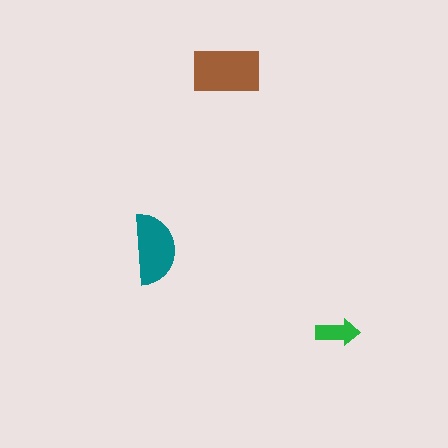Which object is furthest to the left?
The teal semicircle is leftmost.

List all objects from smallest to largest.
The green arrow, the teal semicircle, the brown rectangle.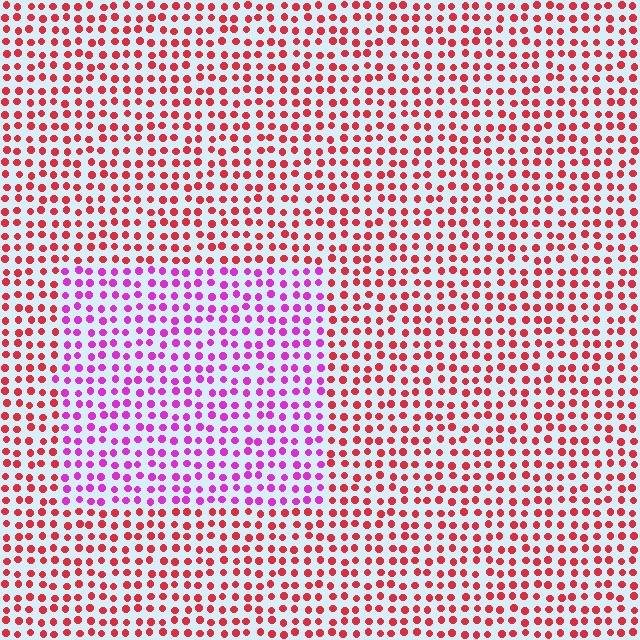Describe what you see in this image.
The image is filled with small red elements in a uniform arrangement. A rectangle-shaped region is visible where the elements are tinted to a slightly different hue, forming a subtle color boundary.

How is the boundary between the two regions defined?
The boundary is defined purely by a slight shift in hue (about 52 degrees). Spacing, size, and orientation are identical on both sides.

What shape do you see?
I see a rectangle.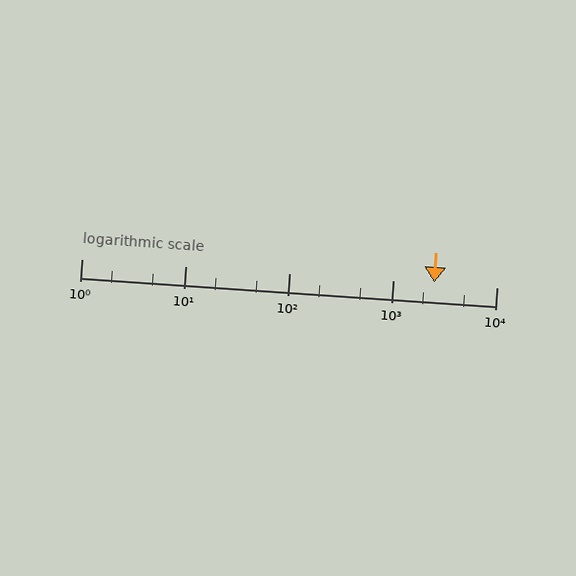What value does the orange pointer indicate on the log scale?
The pointer indicates approximately 2500.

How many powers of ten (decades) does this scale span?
The scale spans 4 decades, from 1 to 10000.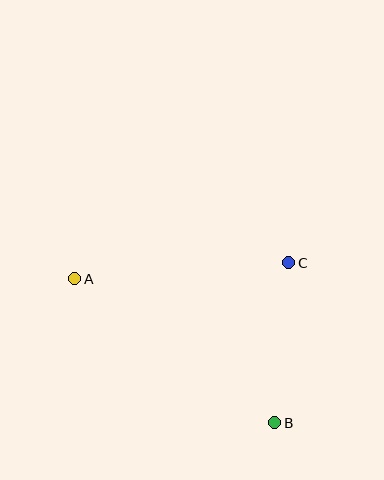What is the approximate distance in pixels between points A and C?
The distance between A and C is approximately 215 pixels.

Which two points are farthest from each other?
Points A and B are farthest from each other.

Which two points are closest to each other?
Points B and C are closest to each other.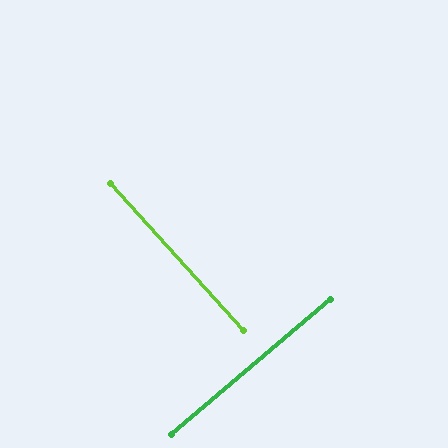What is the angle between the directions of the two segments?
Approximately 88 degrees.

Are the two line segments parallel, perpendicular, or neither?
Perpendicular — they meet at approximately 88°.